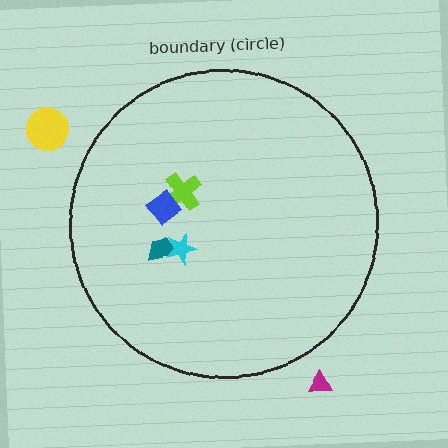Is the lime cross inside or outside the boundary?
Inside.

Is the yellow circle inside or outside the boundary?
Outside.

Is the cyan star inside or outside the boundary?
Inside.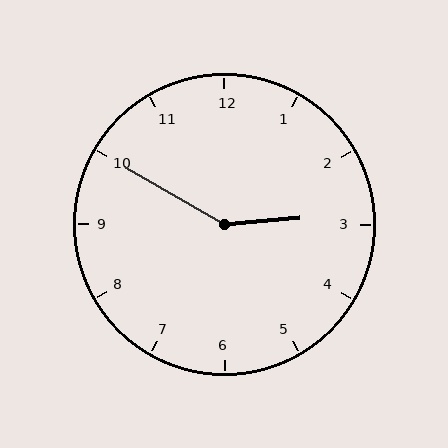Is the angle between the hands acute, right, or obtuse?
It is obtuse.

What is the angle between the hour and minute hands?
Approximately 145 degrees.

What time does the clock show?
2:50.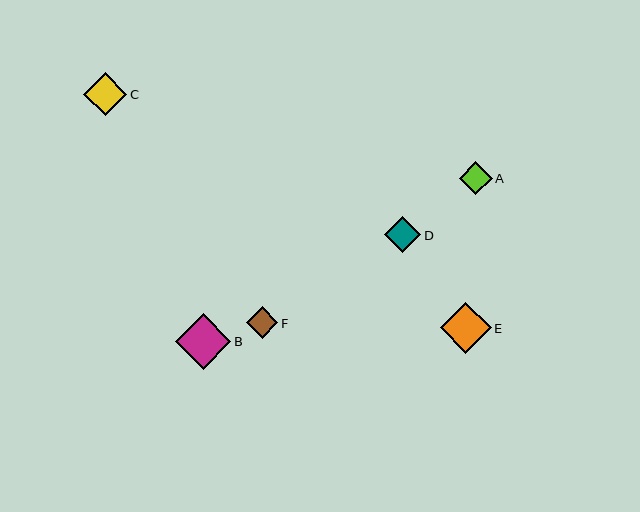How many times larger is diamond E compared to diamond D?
Diamond E is approximately 1.4 times the size of diamond D.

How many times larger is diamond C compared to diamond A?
Diamond C is approximately 1.3 times the size of diamond A.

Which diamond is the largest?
Diamond B is the largest with a size of approximately 56 pixels.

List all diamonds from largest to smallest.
From largest to smallest: B, E, C, D, A, F.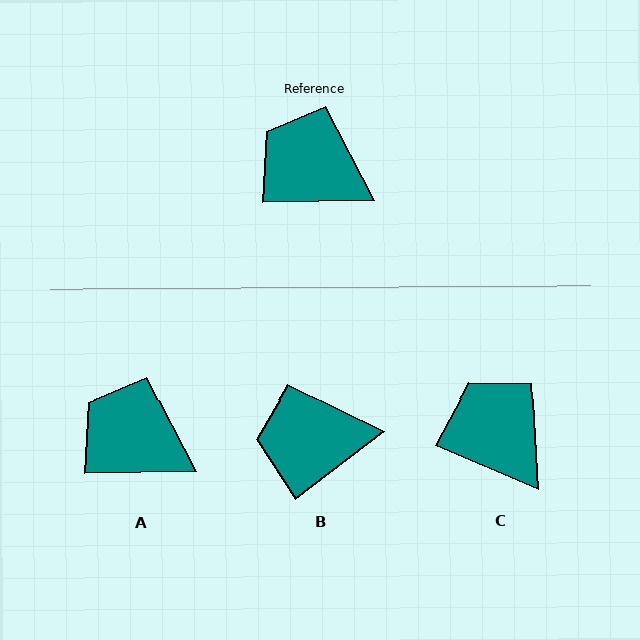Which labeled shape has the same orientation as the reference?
A.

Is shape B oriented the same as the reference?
No, it is off by about 36 degrees.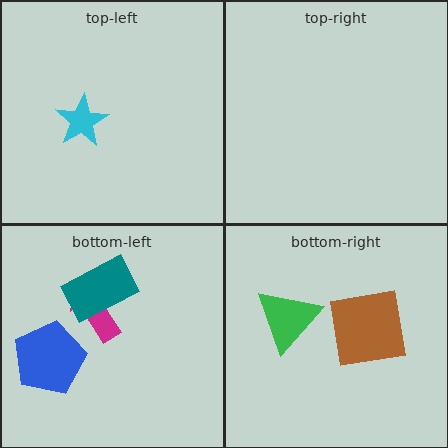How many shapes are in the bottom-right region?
2.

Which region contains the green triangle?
The bottom-right region.